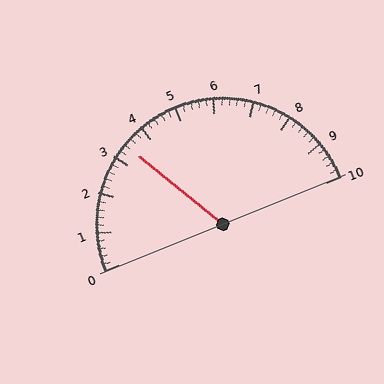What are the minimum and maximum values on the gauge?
The gauge ranges from 0 to 10.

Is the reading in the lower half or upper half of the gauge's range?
The reading is in the lower half of the range (0 to 10).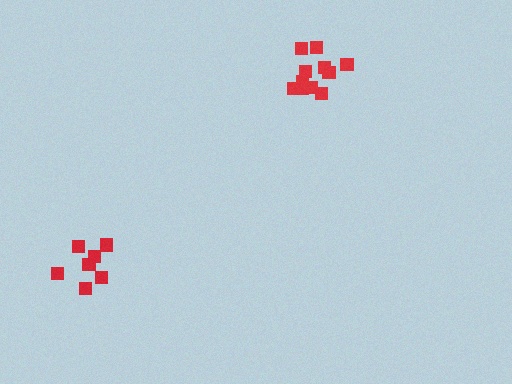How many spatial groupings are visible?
There are 2 spatial groupings.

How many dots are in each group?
Group 1: 7 dots, Group 2: 11 dots (18 total).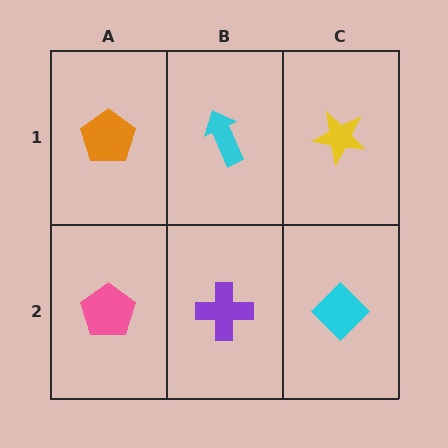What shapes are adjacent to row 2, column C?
A yellow star (row 1, column C), a purple cross (row 2, column B).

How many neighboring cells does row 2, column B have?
3.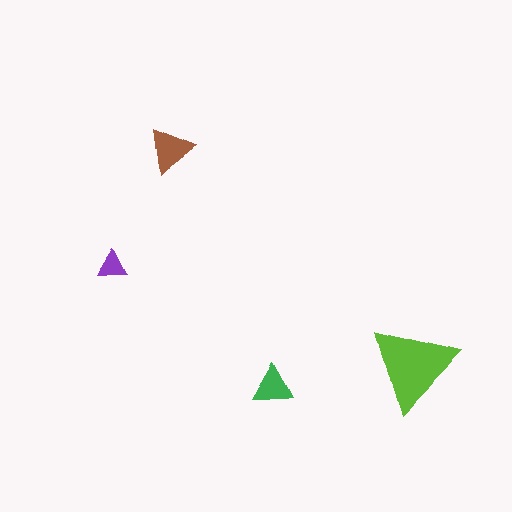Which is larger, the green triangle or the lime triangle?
The lime one.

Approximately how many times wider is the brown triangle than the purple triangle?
About 1.5 times wider.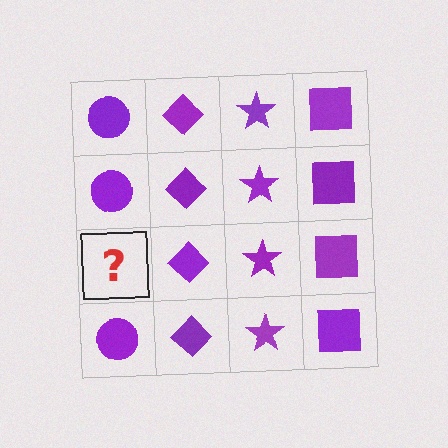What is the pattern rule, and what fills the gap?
The rule is that each column has a consistent shape. The gap should be filled with a purple circle.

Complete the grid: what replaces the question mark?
The question mark should be replaced with a purple circle.